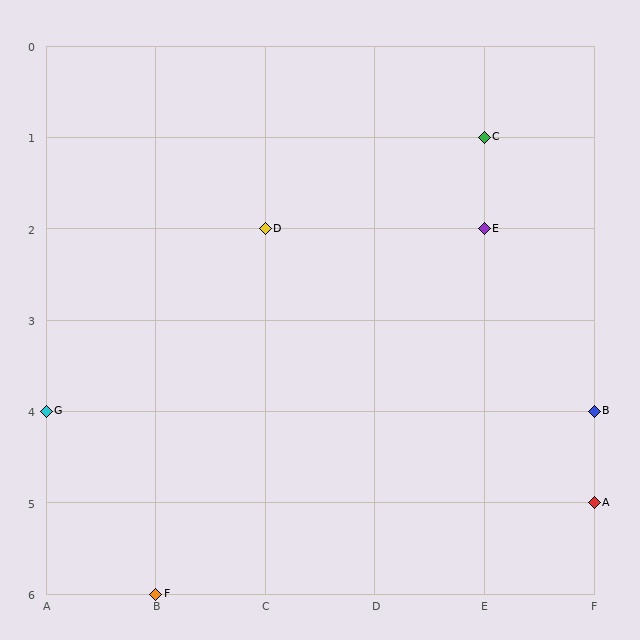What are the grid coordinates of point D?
Point D is at grid coordinates (C, 2).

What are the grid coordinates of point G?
Point G is at grid coordinates (A, 4).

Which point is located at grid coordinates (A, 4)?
Point G is at (A, 4).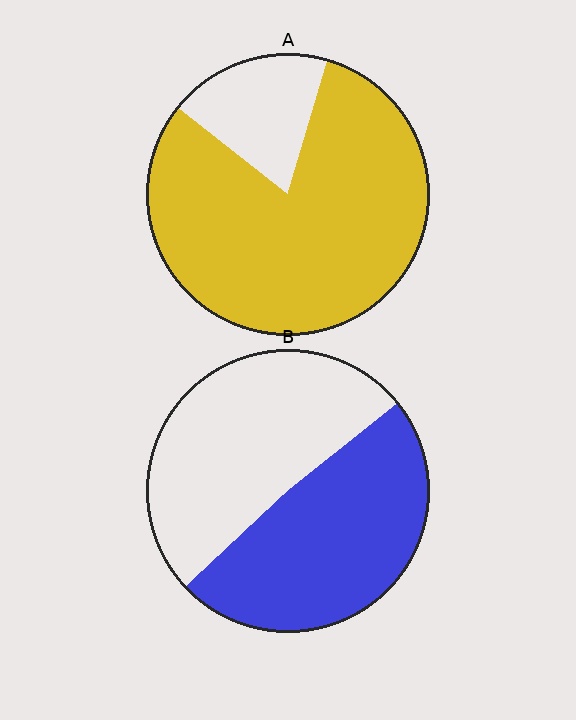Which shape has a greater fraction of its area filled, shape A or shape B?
Shape A.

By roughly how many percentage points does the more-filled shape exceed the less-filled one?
By roughly 30 percentage points (A over B).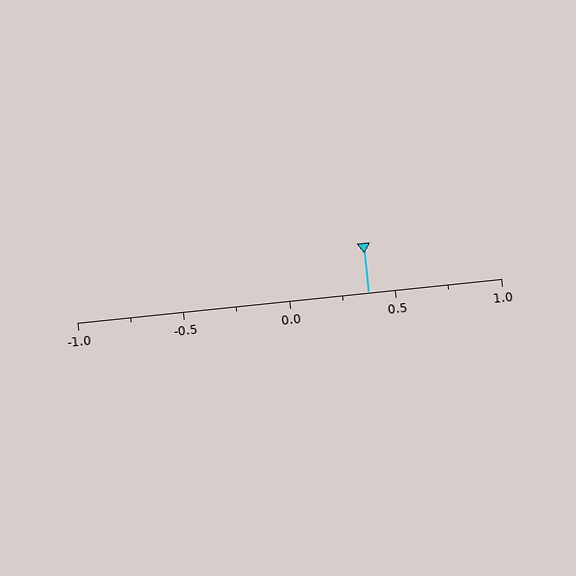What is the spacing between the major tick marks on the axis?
The major ticks are spaced 0.5 apart.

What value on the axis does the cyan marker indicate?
The marker indicates approximately 0.38.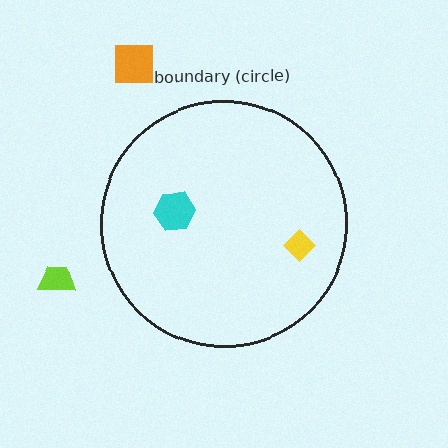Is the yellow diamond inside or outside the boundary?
Inside.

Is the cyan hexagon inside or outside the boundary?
Inside.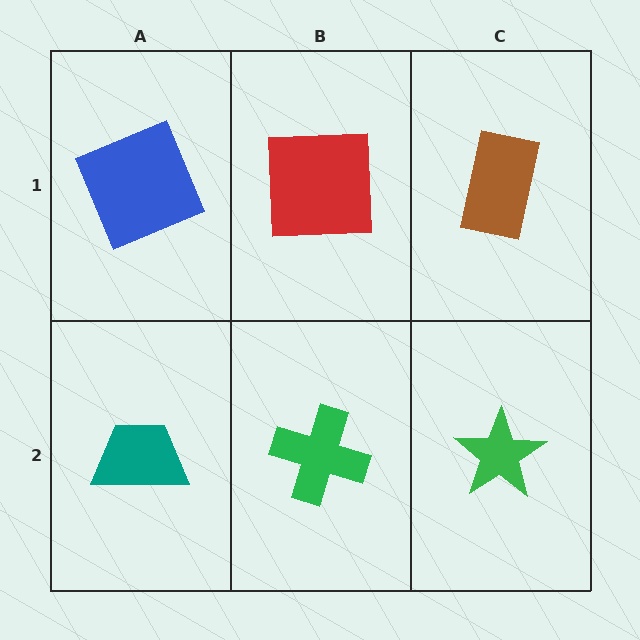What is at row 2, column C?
A green star.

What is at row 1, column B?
A red square.